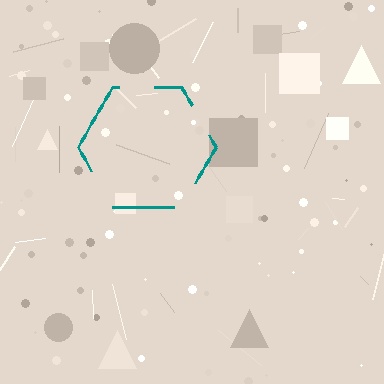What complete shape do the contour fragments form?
The contour fragments form a hexagon.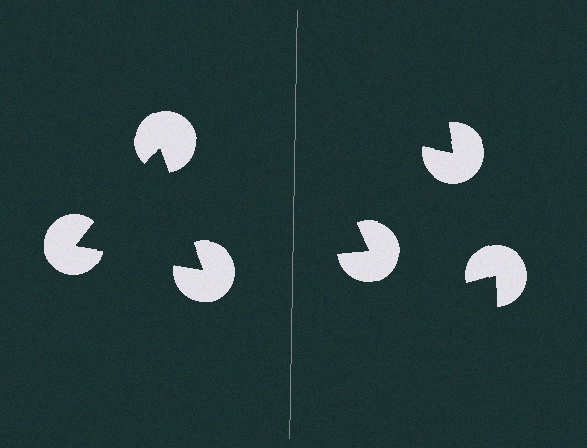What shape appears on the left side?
An illusory triangle.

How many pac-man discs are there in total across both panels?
6 — 3 on each side.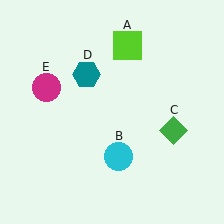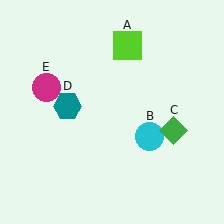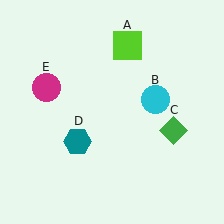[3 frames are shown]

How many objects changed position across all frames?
2 objects changed position: cyan circle (object B), teal hexagon (object D).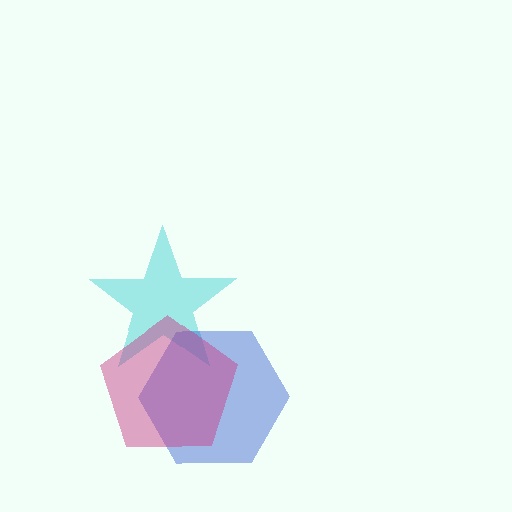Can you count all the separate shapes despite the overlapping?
Yes, there are 3 separate shapes.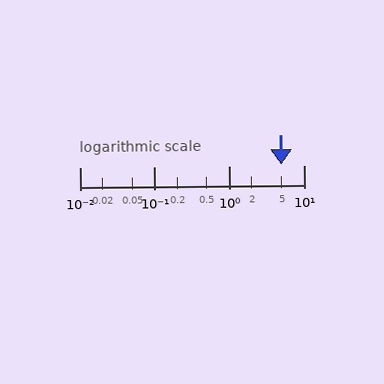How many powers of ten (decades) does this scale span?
The scale spans 3 decades, from 0.01 to 10.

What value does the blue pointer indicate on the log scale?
The pointer indicates approximately 5.